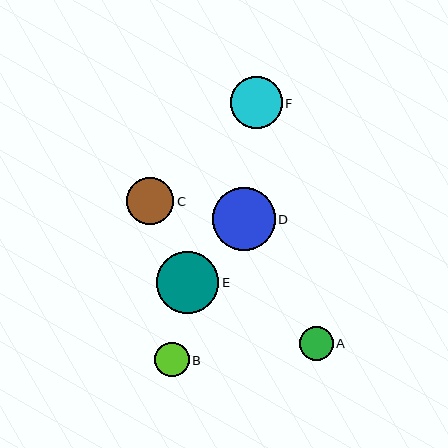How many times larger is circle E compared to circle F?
Circle E is approximately 1.2 times the size of circle F.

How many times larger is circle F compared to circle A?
Circle F is approximately 1.5 times the size of circle A.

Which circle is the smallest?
Circle A is the smallest with a size of approximately 34 pixels.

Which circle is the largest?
Circle D is the largest with a size of approximately 62 pixels.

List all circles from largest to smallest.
From largest to smallest: D, E, F, C, B, A.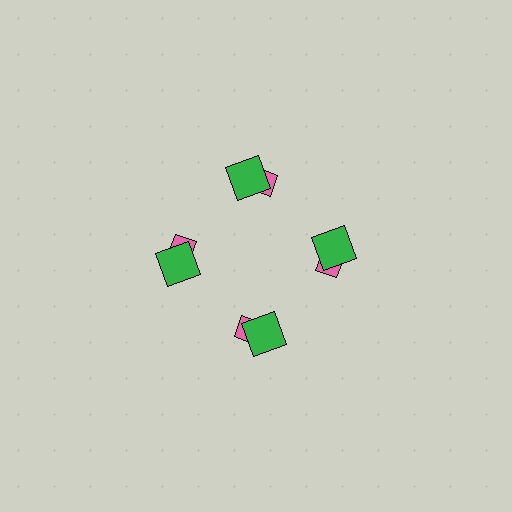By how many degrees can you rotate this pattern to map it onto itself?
The pattern maps onto itself every 90 degrees of rotation.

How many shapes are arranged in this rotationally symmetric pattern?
There are 8 shapes, arranged in 4 groups of 2.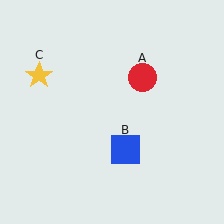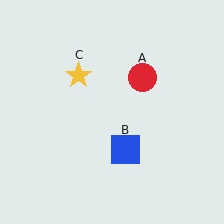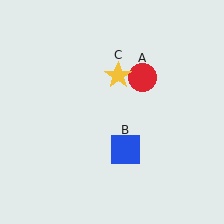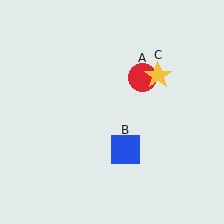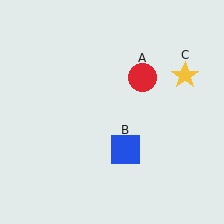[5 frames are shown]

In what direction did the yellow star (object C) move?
The yellow star (object C) moved right.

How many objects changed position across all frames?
1 object changed position: yellow star (object C).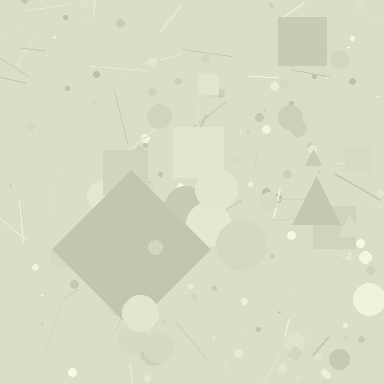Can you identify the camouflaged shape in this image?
The camouflaged shape is a diamond.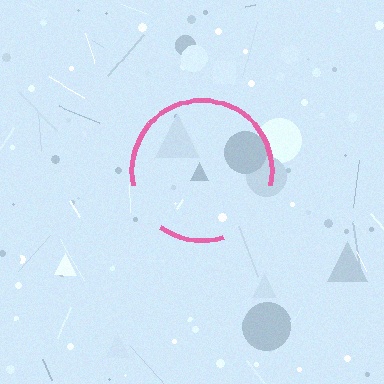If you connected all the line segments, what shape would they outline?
They would outline a circle.